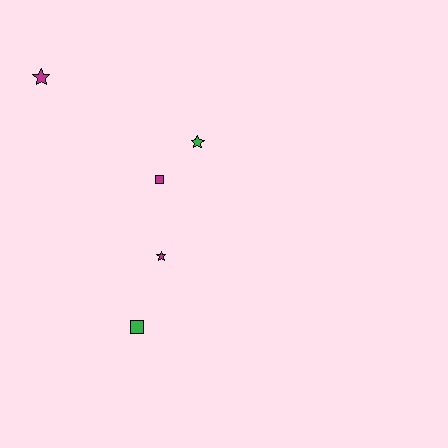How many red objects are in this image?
There are no red objects.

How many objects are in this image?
There are 5 objects.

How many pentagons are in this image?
There are no pentagons.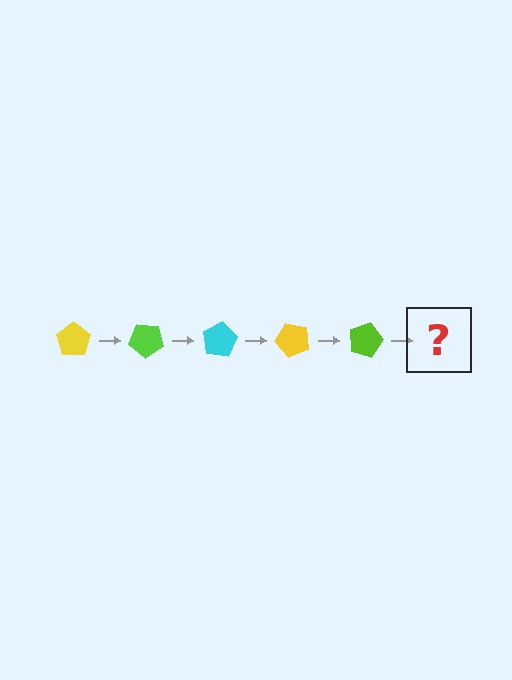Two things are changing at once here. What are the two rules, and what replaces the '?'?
The two rules are that it rotates 40 degrees each step and the color cycles through yellow, lime, and cyan. The '?' should be a cyan pentagon, rotated 200 degrees from the start.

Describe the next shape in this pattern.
It should be a cyan pentagon, rotated 200 degrees from the start.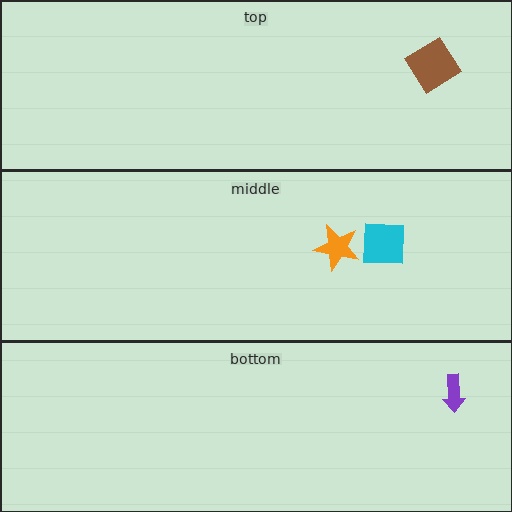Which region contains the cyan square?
The middle region.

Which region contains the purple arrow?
The bottom region.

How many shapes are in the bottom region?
1.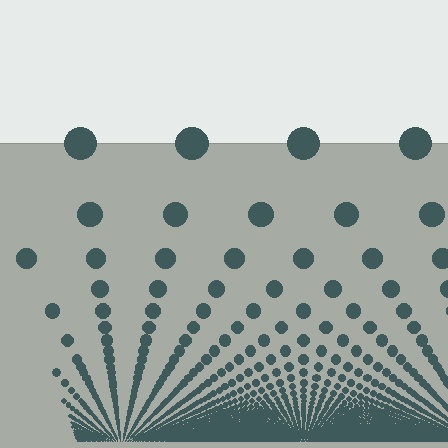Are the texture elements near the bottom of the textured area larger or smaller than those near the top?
Smaller. The gradient is inverted — elements near the bottom are smaller and denser.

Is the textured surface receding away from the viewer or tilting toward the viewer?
The surface appears to tilt toward the viewer. Texture elements get larger and sparser toward the top.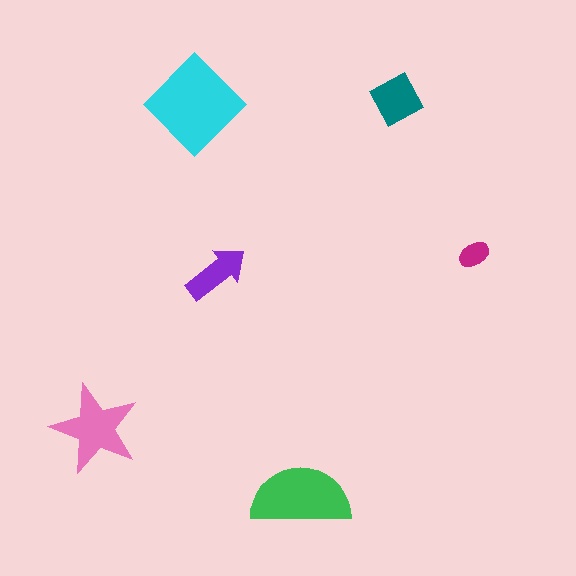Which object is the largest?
The cyan diamond.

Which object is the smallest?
The magenta ellipse.